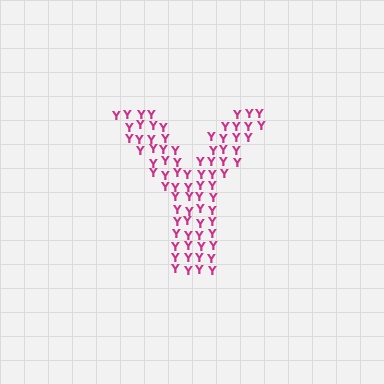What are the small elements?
The small elements are letter Y's.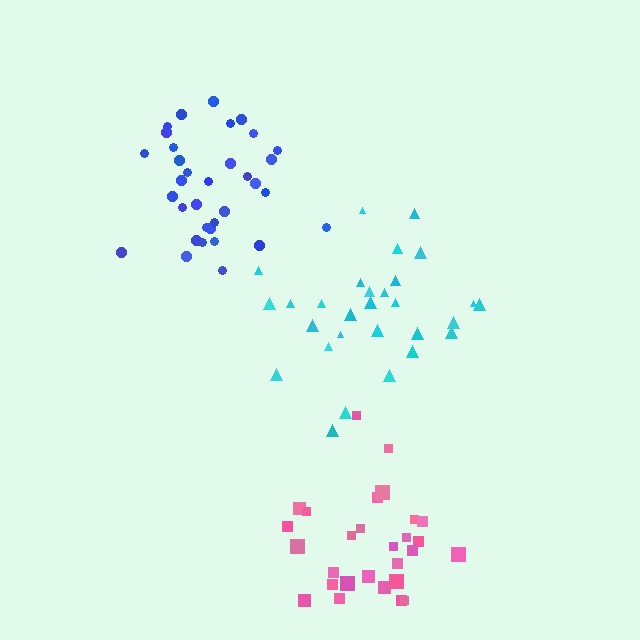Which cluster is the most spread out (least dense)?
Pink.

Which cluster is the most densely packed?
Cyan.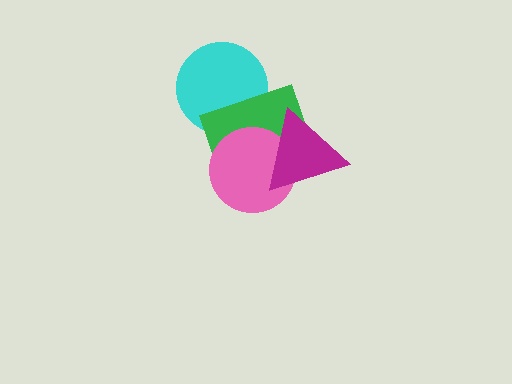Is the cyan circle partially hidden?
Yes, it is partially covered by another shape.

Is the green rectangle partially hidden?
Yes, it is partially covered by another shape.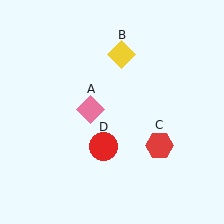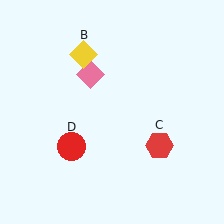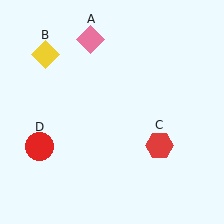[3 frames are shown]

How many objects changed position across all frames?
3 objects changed position: pink diamond (object A), yellow diamond (object B), red circle (object D).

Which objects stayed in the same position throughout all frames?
Red hexagon (object C) remained stationary.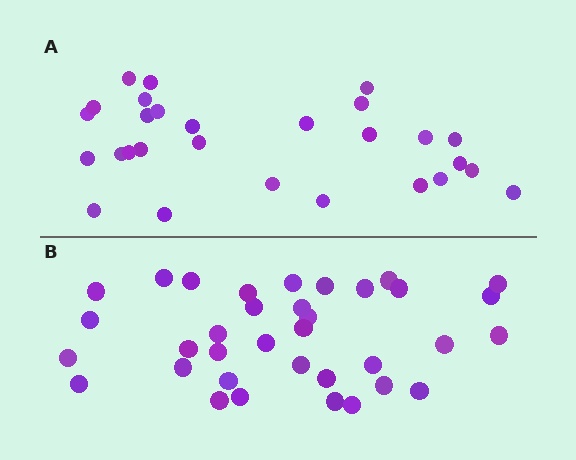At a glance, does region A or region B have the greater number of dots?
Region B (the bottom region) has more dots.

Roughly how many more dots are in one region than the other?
Region B has roughly 8 or so more dots than region A.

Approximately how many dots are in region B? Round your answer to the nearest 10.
About 40 dots. (The exact count is 35, which rounds to 40.)